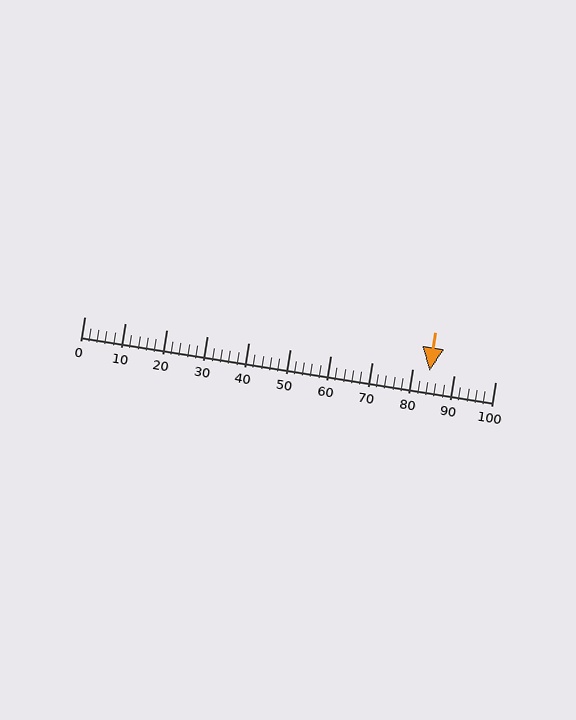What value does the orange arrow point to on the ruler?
The orange arrow points to approximately 84.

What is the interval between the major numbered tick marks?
The major tick marks are spaced 10 units apart.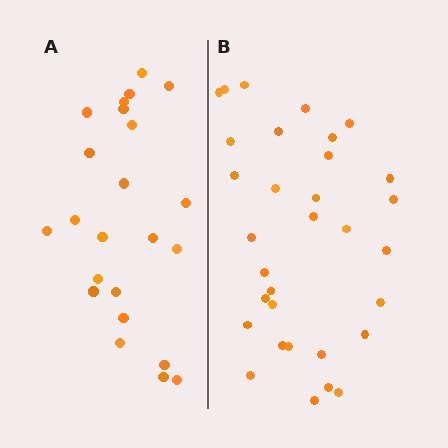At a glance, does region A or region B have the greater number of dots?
Region B (the right region) has more dots.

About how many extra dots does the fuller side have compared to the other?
Region B has roughly 8 or so more dots than region A.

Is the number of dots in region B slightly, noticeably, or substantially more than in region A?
Region B has noticeably more, but not dramatically so. The ratio is roughly 1.4 to 1.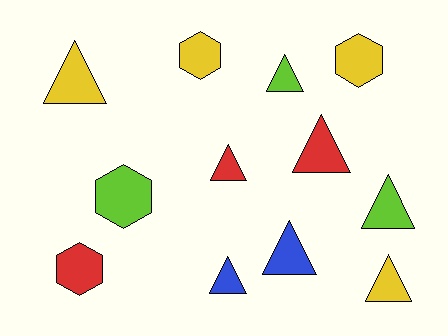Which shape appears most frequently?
Triangle, with 8 objects.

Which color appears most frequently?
Yellow, with 4 objects.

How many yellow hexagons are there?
There are 2 yellow hexagons.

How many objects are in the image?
There are 12 objects.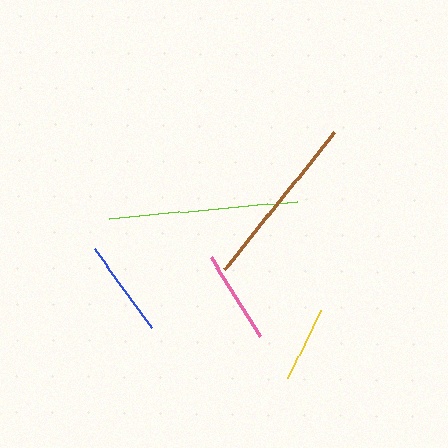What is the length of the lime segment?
The lime segment is approximately 189 pixels long.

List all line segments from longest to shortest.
From longest to shortest: lime, brown, blue, pink, yellow.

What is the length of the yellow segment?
The yellow segment is approximately 75 pixels long.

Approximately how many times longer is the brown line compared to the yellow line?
The brown line is approximately 2.3 times the length of the yellow line.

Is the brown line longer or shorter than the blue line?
The brown line is longer than the blue line.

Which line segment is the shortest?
The yellow line is the shortest at approximately 75 pixels.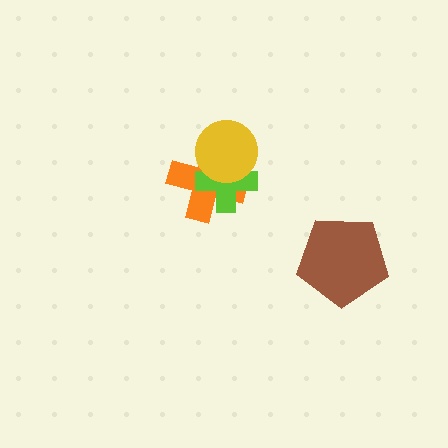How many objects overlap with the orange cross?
2 objects overlap with the orange cross.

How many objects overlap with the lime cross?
2 objects overlap with the lime cross.